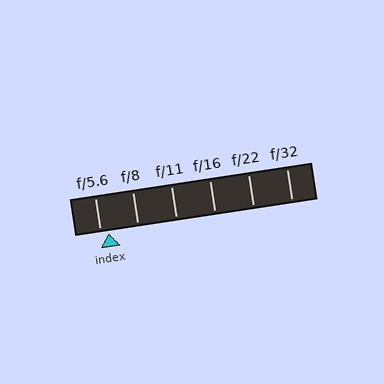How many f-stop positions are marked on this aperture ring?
There are 6 f-stop positions marked.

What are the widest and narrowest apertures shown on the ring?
The widest aperture shown is f/5.6 and the narrowest is f/32.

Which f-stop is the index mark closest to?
The index mark is closest to f/5.6.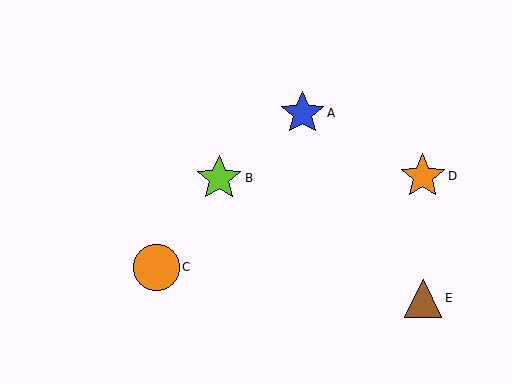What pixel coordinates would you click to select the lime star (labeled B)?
Click at (219, 178) to select the lime star B.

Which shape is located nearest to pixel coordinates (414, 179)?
The orange star (labeled D) at (423, 176) is nearest to that location.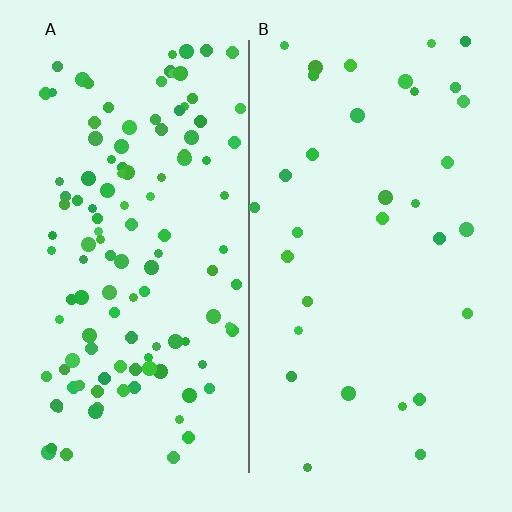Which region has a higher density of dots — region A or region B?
A (the left).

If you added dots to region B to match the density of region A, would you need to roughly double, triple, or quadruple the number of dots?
Approximately quadruple.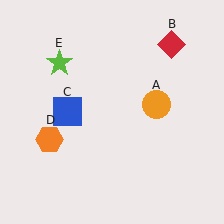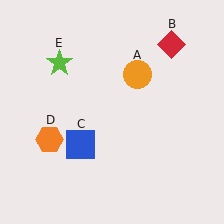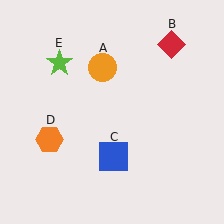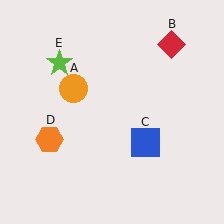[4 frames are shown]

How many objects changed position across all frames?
2 objects changed position: orange circle (object A), blue square (object C).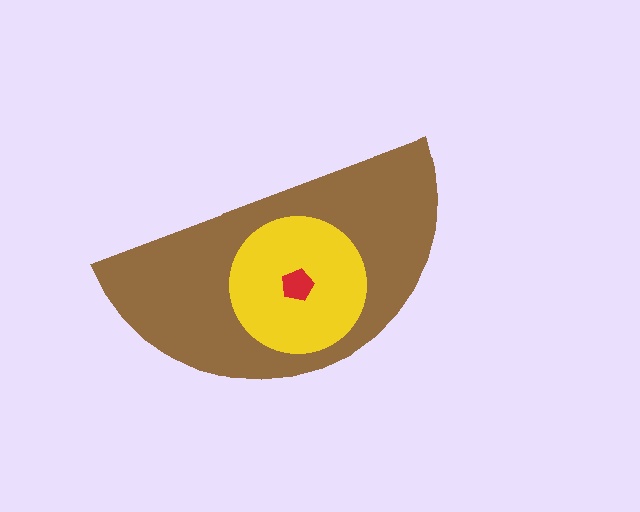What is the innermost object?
The red pentagon.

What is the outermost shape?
The brown semicircle.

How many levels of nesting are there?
3.